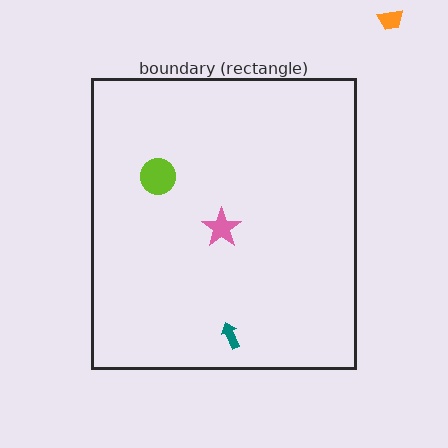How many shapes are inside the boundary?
3 inside, 1 outside.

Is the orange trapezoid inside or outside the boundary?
Outside.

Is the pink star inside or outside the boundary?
Inside.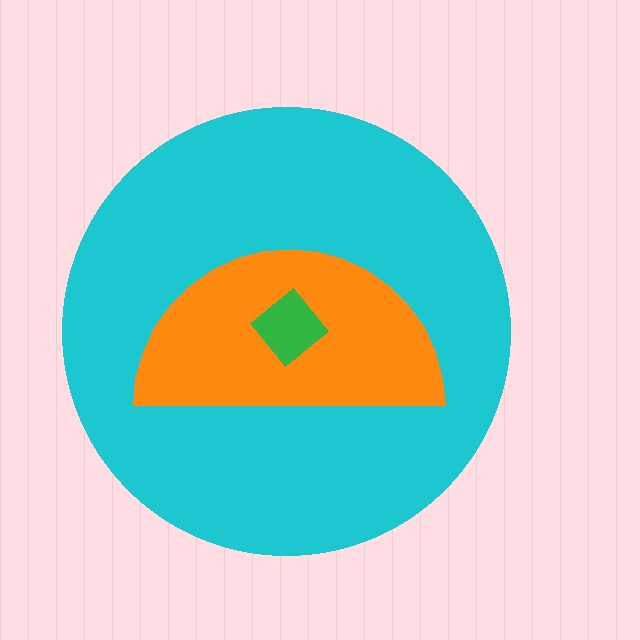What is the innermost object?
The green diamond.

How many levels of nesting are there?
3.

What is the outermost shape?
The cyan circle.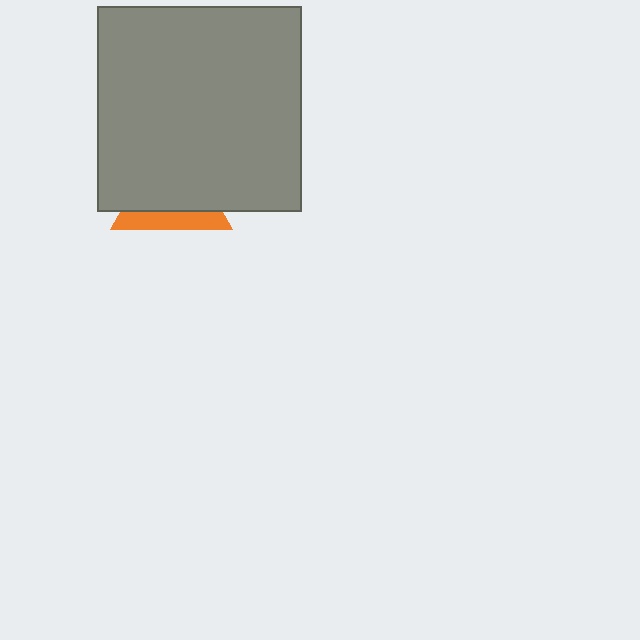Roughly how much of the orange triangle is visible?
A small part of it is visible (roughly 31%).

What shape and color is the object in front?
The object in front is a gray rectangle.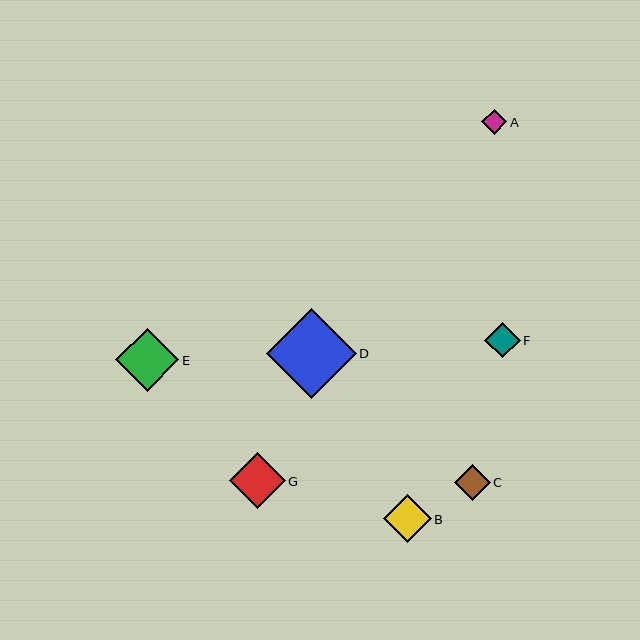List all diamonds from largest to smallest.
From largest to smallest: D, E, G, B, C, F, A.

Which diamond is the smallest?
Diamond A is the smallest with a size of approximately 25 pixels.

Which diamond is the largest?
Diamond D is the largest with a size of approximately 90 pixels.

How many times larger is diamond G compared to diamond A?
Diamond G is approximately 2.2 times the size of diamond A.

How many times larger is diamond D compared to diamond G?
Diamond D is approximately 1.6 times the size of diamond G.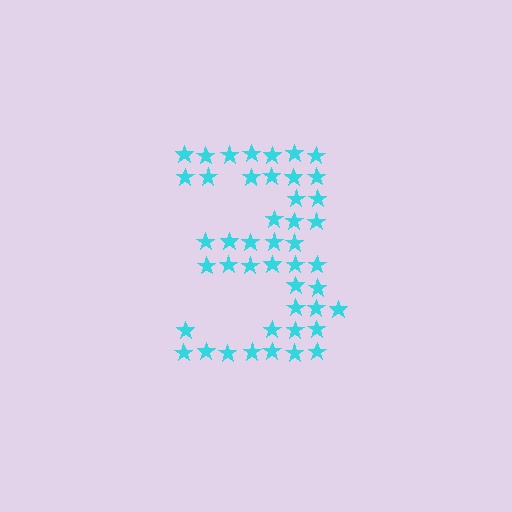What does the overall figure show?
The overall figure shows the digit 3.